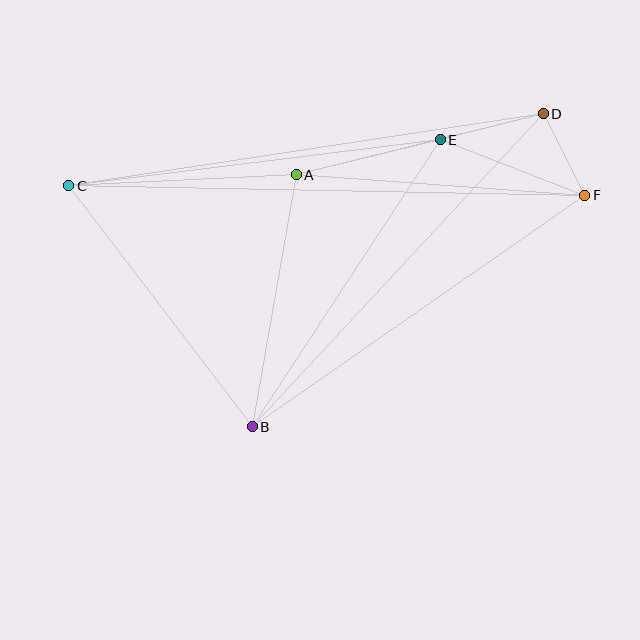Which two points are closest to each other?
Points D and F are closest to each other.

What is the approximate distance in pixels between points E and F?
The distance between E and F is approximately 154 pixels.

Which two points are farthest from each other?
Points C and F are farthest from each other.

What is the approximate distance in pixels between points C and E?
The distance between C and E is approximately 375 pixels.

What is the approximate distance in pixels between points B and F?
The distance between B and F is approximately 405 pixels.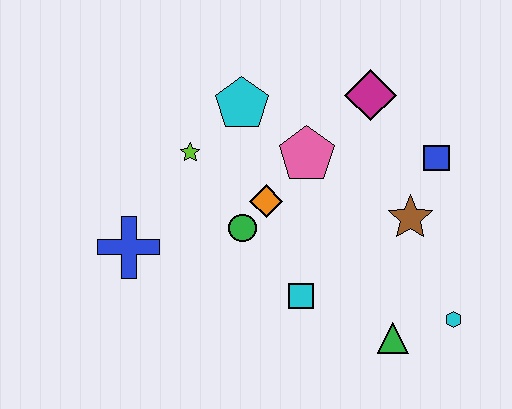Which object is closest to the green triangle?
The cyan hexagon is closest to the green triangle.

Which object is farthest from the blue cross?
The cyan hexagon is farthest from the blue cross.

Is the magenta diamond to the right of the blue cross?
Yes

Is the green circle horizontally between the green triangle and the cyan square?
No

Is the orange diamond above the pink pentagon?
No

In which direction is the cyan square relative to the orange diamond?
The cyan square is below the orange diamond.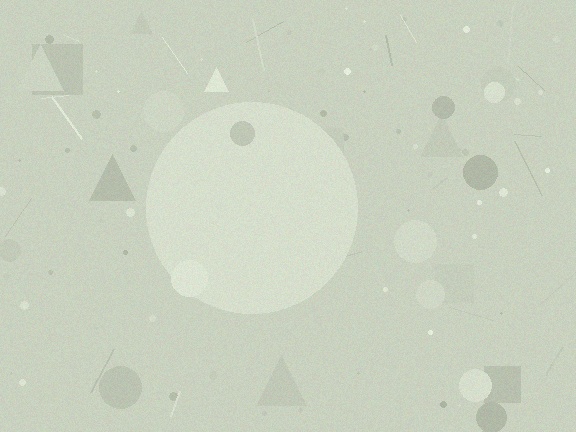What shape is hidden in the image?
A circle is hidden in the image.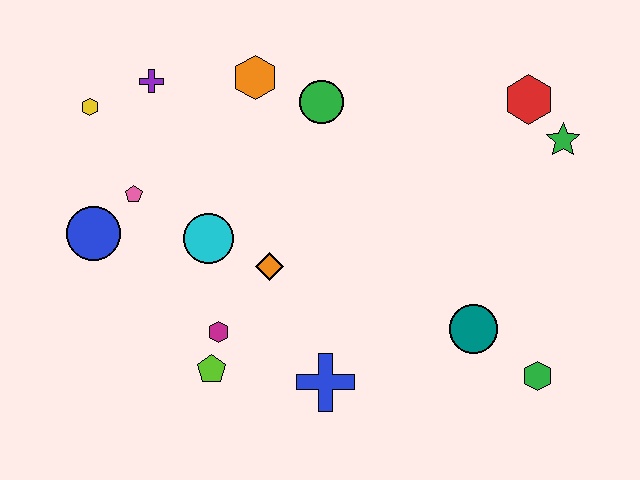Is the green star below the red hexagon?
Yes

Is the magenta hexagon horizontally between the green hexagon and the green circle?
No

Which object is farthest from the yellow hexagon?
The green hexagon is farthest from the yellow hexagon.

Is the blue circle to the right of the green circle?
No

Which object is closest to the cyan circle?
The orange diamond is closest to the cyan circle.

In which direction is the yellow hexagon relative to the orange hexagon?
The yellow hexagon is to the left of the orange hexagon.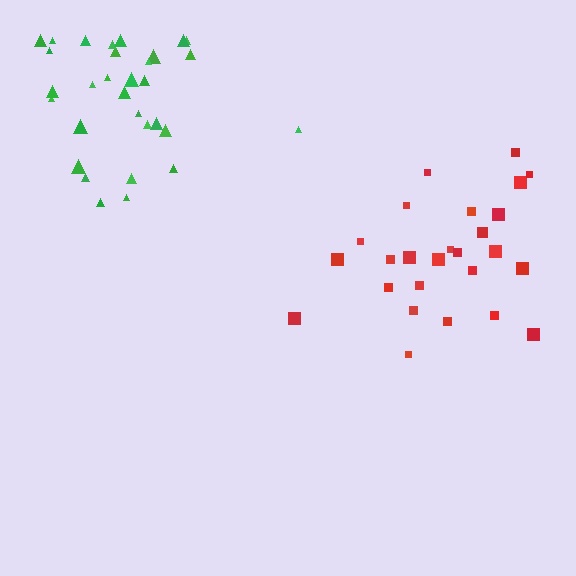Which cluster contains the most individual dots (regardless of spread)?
Green (31).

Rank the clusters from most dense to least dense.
red, green.